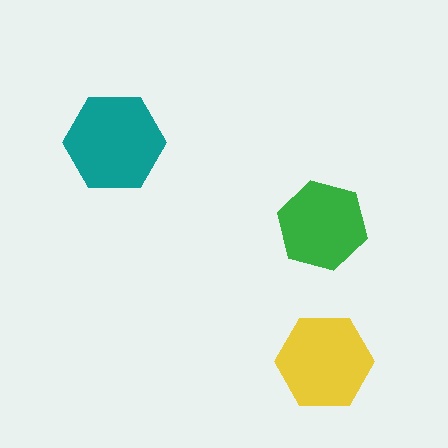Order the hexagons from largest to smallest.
the teal one, the yellow one, the green one.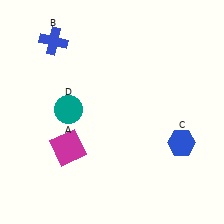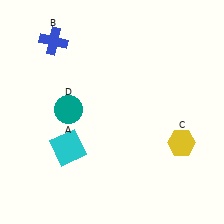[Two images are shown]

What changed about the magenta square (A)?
In Image 1, A is magenta. In Image 2, it changed to cyan.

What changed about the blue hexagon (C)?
In Image 1, C is blue. In Image 2, it changed to yellow.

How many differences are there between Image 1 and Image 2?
There are 2 differences between the two images.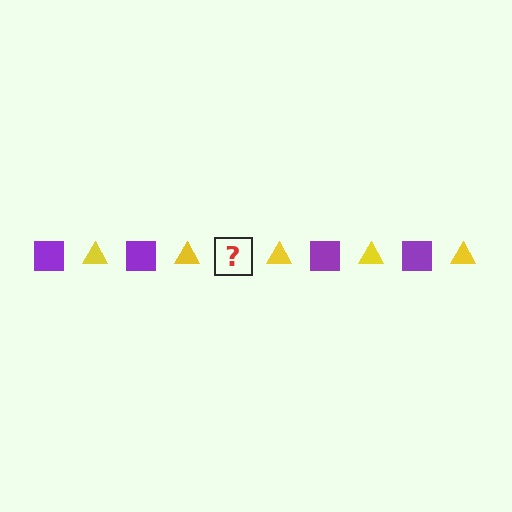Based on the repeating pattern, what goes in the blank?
The blank should be a purple square.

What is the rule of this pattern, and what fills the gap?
The rule is that the pattern alternates between purple square and yellow triangle. The gap should be filled with a purple square.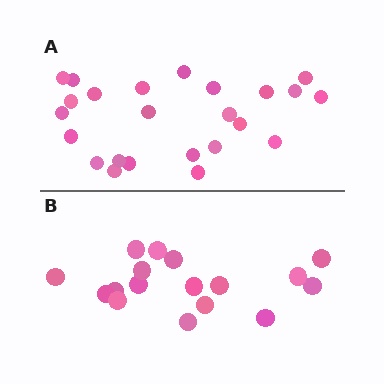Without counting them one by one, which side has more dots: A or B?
Region A (the top region) has more dots.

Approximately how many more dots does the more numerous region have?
Region A has roughly 8 or so more dots than region B.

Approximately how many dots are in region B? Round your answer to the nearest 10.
About 20 dots. (The exact count is 17, which rounds to 20.)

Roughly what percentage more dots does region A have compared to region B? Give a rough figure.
About 40% more.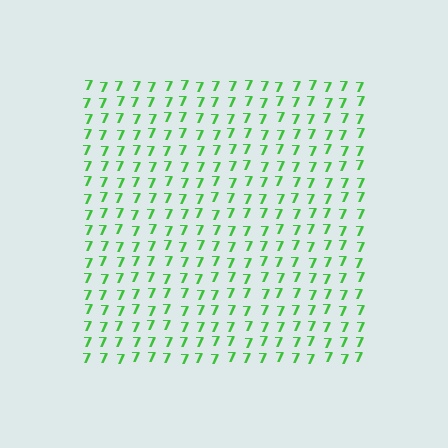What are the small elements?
The small elements are digit 7's.